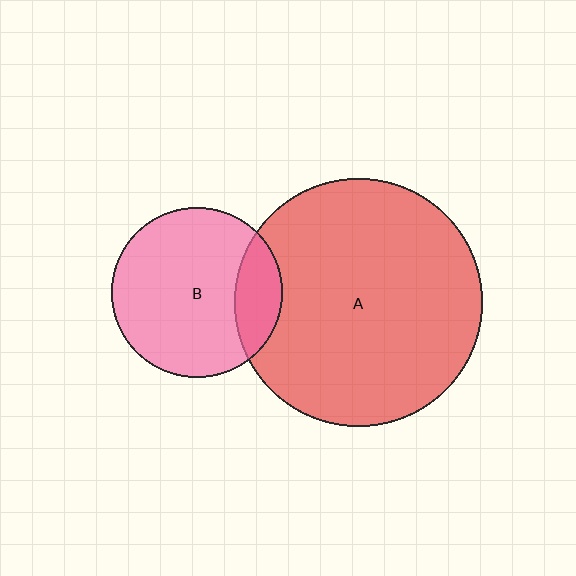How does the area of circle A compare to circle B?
Approximately 2.1 times.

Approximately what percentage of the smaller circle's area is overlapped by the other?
Approximately 20%.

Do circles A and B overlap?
Yes.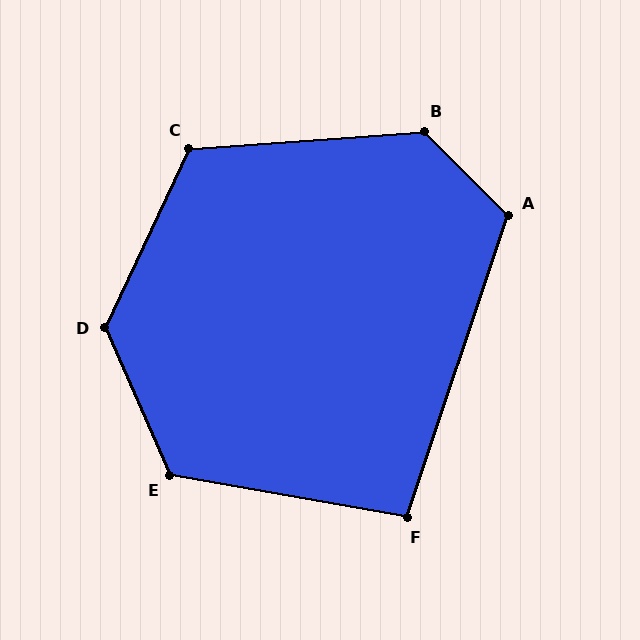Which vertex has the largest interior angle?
D, at approximately 131 degrees.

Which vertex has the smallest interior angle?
F, at approximately 98 degrees.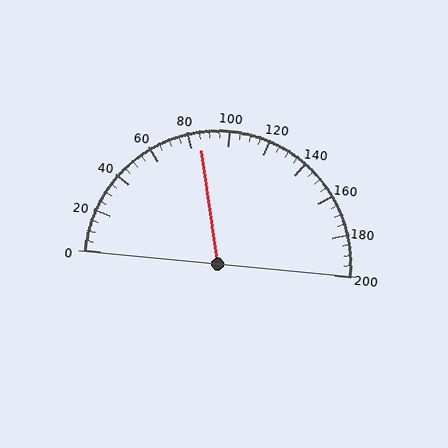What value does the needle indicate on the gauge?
The needle indicates approximately 85.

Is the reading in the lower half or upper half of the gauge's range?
The reading is in the lower half of the range (0 to 200).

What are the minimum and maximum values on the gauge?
The gauge ranges from 0 to 200.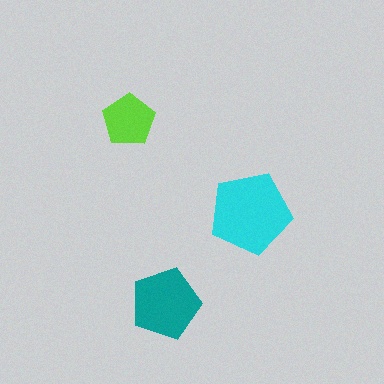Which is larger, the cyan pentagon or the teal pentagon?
The cyan one.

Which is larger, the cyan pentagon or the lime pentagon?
The cyan one.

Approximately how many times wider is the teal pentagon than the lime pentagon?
About 1.5 times wider.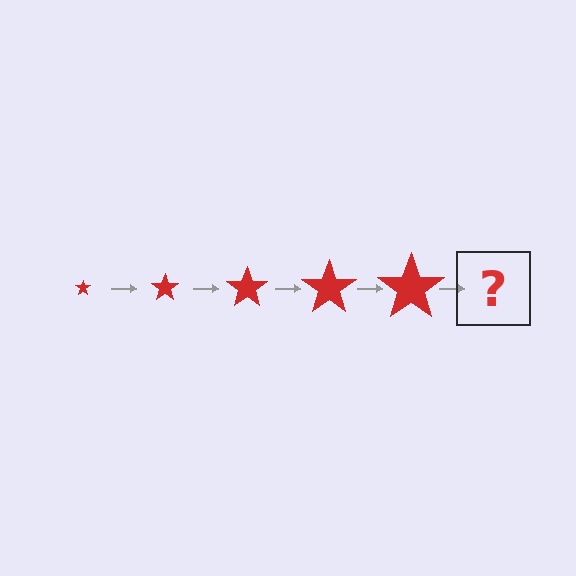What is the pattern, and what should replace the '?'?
The pattern is that the star gets progressively larger each step. The '?' should be a red star, larger than the previous one.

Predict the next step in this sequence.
The next step is a red star, larger than the previous one.